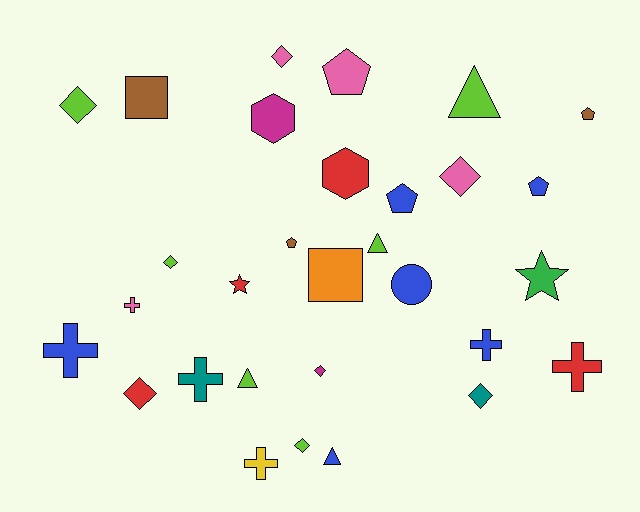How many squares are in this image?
There are 2 squares.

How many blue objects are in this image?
There are 6 blue objects.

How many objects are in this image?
There are 30 objects.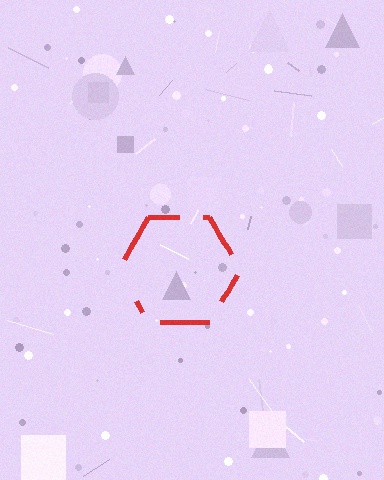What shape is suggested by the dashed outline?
The dashed outline suggests a hexagon.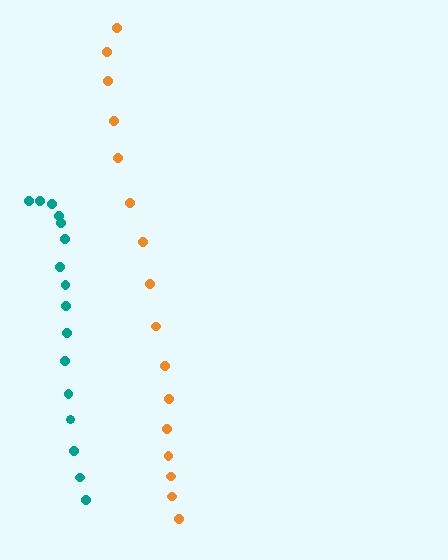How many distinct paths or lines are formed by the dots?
There are 2 distinct paths.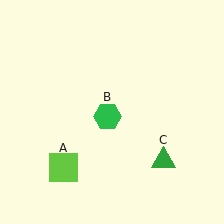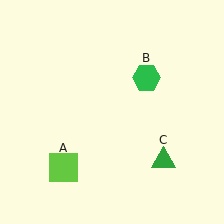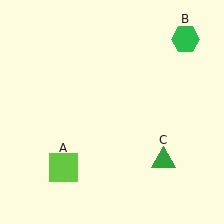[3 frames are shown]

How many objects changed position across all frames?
1 object changed position: green hexagon (object B).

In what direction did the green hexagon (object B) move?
The green hexagon (object B) moved up and to the right.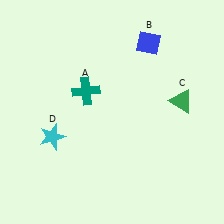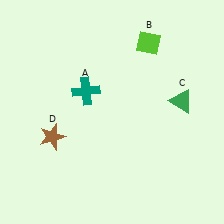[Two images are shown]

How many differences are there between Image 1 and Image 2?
There are 2 differences between the two images.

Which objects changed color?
B changed from blue to lime. D changed from cyan to brown.